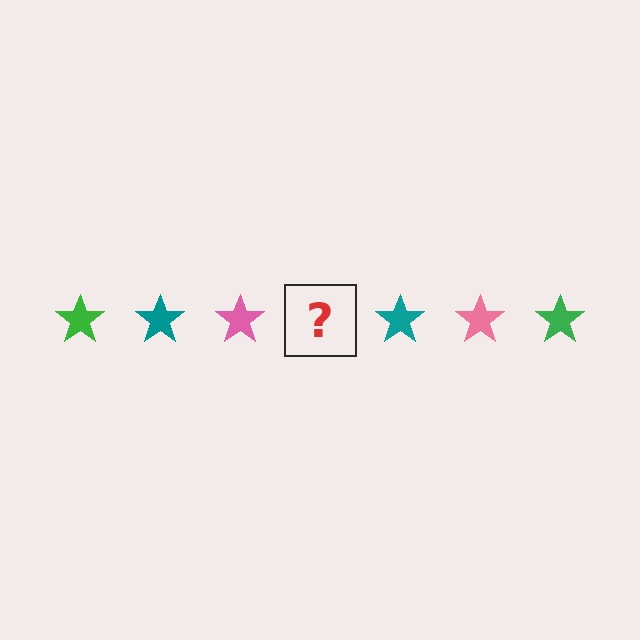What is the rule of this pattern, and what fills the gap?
The rule is that the pattern cycles through green, teal, pink stars. The gap should be filled with a green star.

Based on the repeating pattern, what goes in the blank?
The blank should be a green star.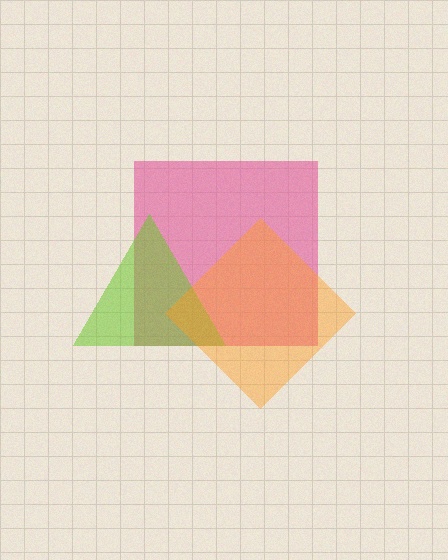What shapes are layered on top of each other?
The layered shapes are: a pink square, a lime triangle, an orange diamond.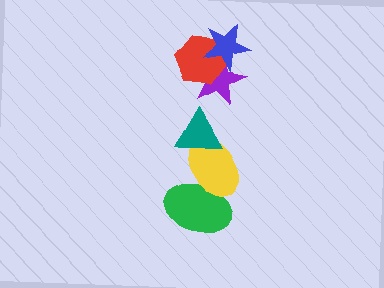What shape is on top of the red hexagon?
The blue star is on top of the red hexagon.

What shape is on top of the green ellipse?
The yellow ellipse is on top of the green ellipse.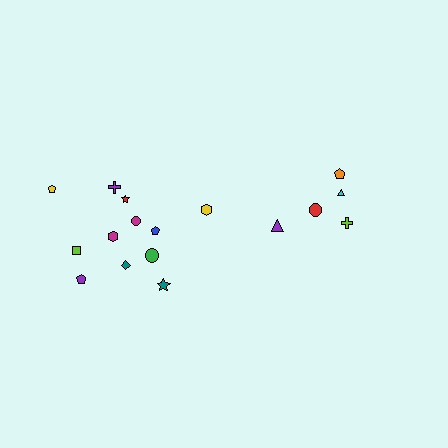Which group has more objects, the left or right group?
The left group.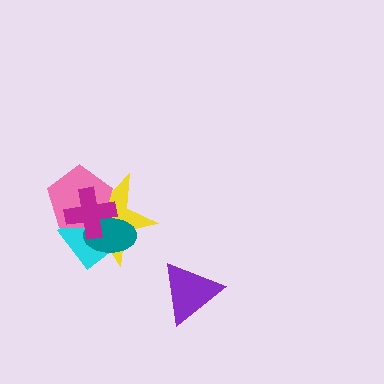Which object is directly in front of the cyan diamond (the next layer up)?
The pink pentagon is directly in front of the cyan diamond.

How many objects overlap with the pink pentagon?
4 objects overlap with the pink pentagon.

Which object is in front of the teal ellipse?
The magenta cross is in front of the teal ellipse.